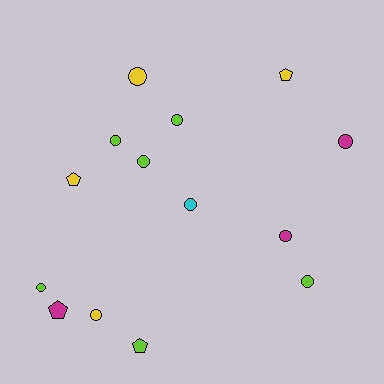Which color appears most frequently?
Lime, with 6 objects.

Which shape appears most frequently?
Circle, with 10 objects.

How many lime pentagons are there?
There is 1 lime pentagon.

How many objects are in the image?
There are 14 objects.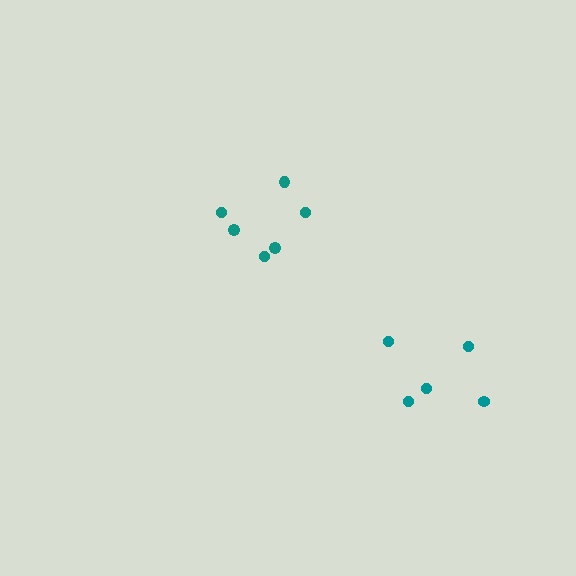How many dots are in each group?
Group 1: 6 dots, Group 2: 5 dots (11 total).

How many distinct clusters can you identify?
There are 2 distinct clusters.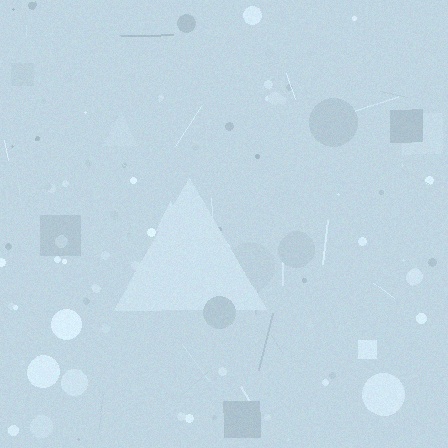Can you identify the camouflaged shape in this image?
The camouflaged shape is a triangle.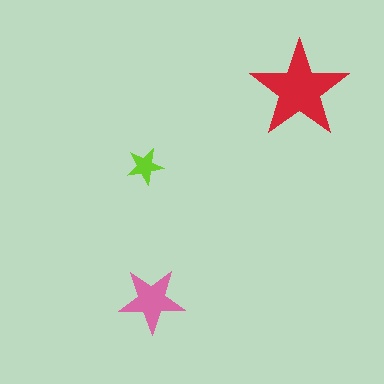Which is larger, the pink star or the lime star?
The pink one.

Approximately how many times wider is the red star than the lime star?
About 2.5 times wider.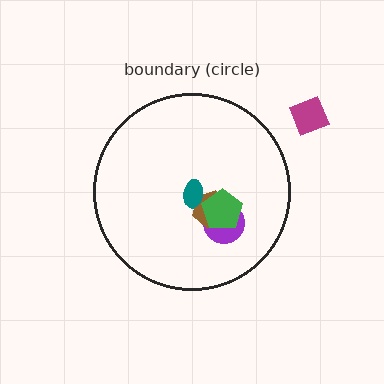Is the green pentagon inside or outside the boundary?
Inside.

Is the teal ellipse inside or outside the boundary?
Inside.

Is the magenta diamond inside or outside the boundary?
Outside.